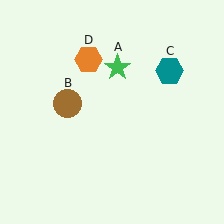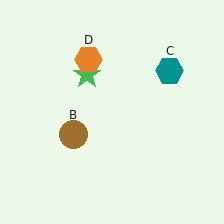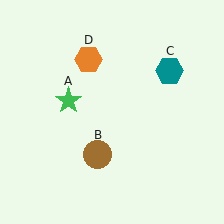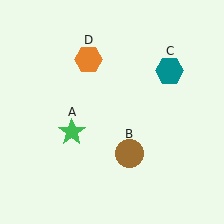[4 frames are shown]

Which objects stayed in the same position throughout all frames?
Teal hexagon (object C) and orange hexagon (object D) remained stationary.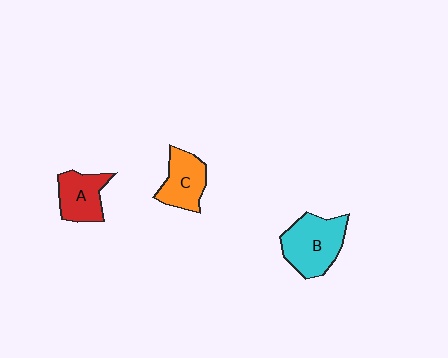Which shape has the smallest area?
Shape A (red).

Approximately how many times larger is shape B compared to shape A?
Approximately 1.4 times.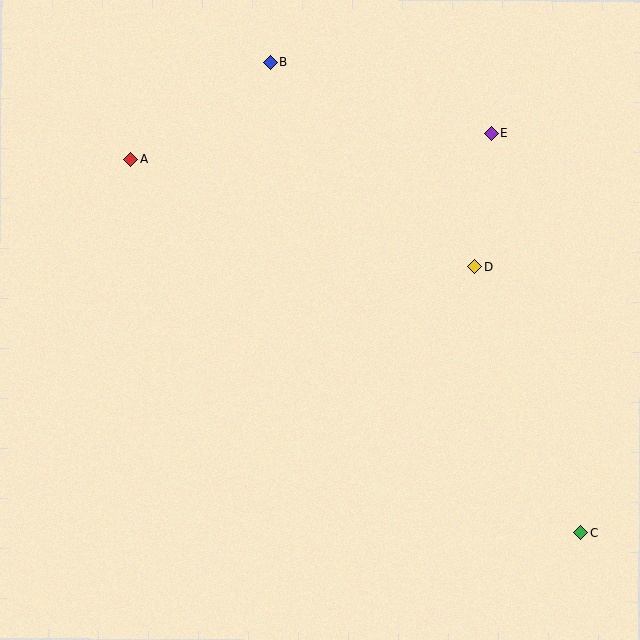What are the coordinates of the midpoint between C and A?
The midpoint between C and A is at (355, 346).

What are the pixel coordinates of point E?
Point E is at (491, 134).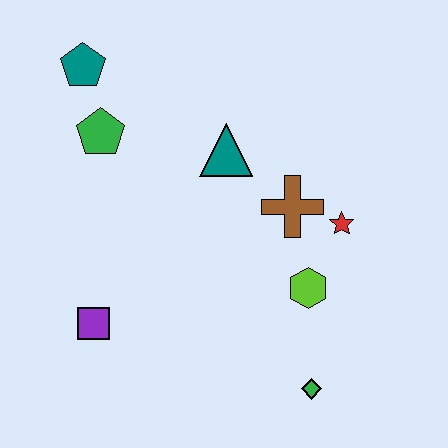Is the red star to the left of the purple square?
No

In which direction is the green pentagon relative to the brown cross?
The green pentagon is to the left of the brown cross.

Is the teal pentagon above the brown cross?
Yes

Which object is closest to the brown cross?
The red star is closest to the brown cross.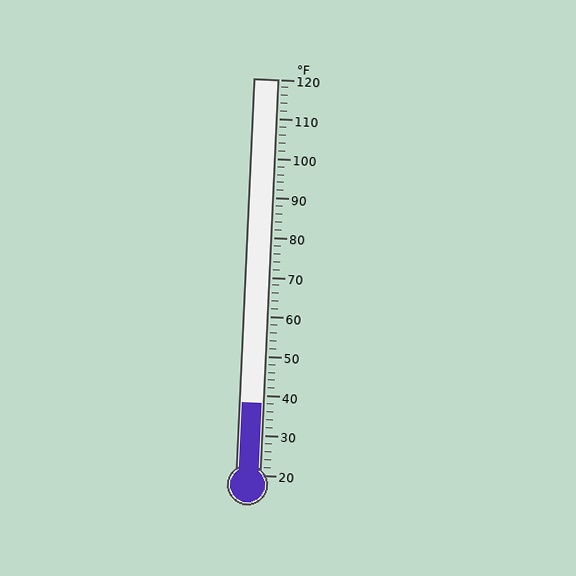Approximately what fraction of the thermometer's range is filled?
The thermometer is filled to approximately 20% of its range.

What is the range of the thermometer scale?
The thermometer scale ranges from 20°F to 120°F.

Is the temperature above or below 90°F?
The temperature is below 90°F.